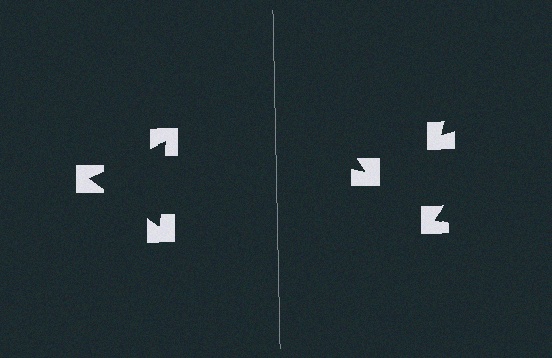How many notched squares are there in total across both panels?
6 — 3 on each side.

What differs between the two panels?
The notched squares are positioned identically on both sides; only the wedge orientations differ. On the left they align to a triangle; on the right they are misaligned.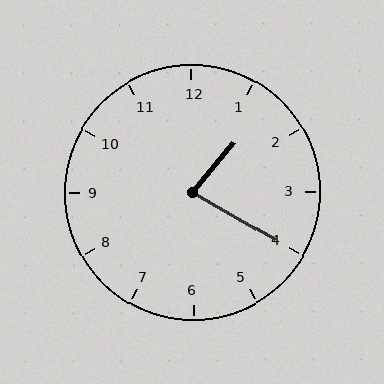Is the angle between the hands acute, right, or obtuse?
It is acute.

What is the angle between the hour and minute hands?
Approximately 80 degrees.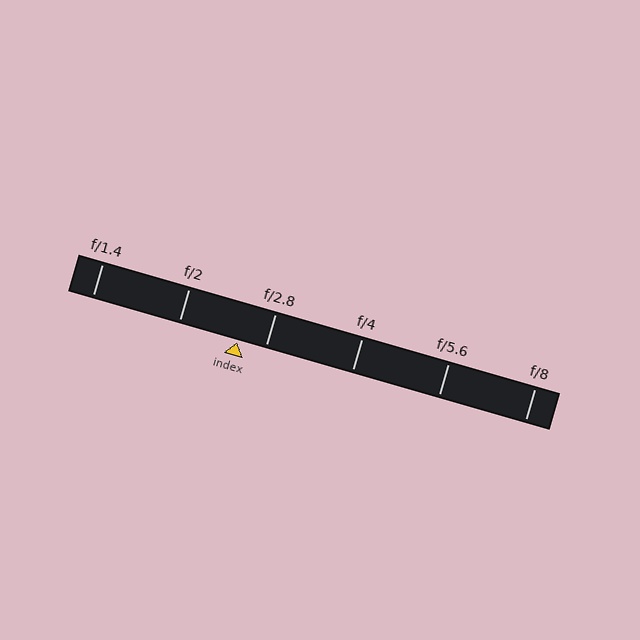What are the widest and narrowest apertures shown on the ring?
The widest aperture shown is f/1.4 and the narrowest is f/8.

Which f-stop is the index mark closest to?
The index mark is closest to f/2.8.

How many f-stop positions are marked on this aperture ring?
There are 6 f-stop positions marked.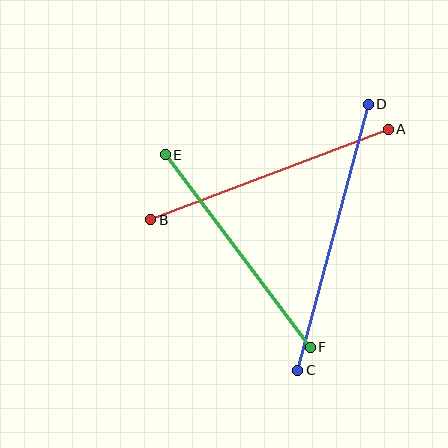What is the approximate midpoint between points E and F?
The midpoint is at approximately (238, 251) pixels.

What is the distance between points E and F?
The distance is approximately 241 pixels.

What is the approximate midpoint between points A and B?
The midpoint is at approximately (270, 175) pixels.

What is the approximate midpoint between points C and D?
The midpoint is at approximately (333, 237) pixels.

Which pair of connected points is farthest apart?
Points C and D are farthest apart.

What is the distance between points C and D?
The distance is approximately 276 pixels.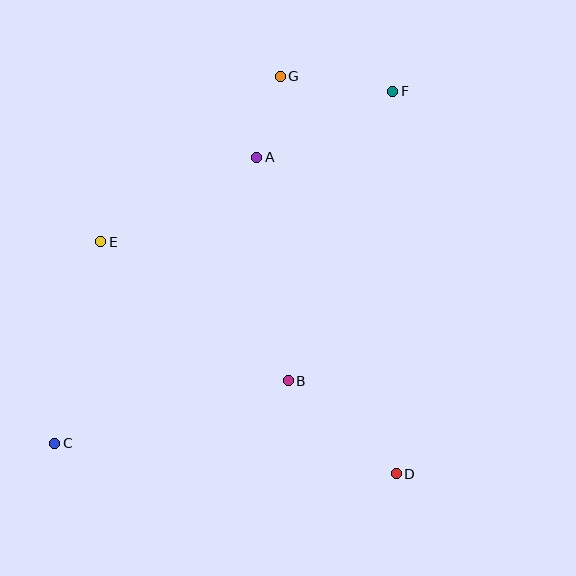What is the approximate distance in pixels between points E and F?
The distance between E and F is approximately 328 pixels.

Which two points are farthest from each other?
Points C and F are farthest from each other.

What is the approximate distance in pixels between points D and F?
The distance between D and F is approximately 383 pixels.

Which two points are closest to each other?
Points A and G are closest to each other.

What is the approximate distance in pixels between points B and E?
The distance between B and E is approximately 234 pixels.